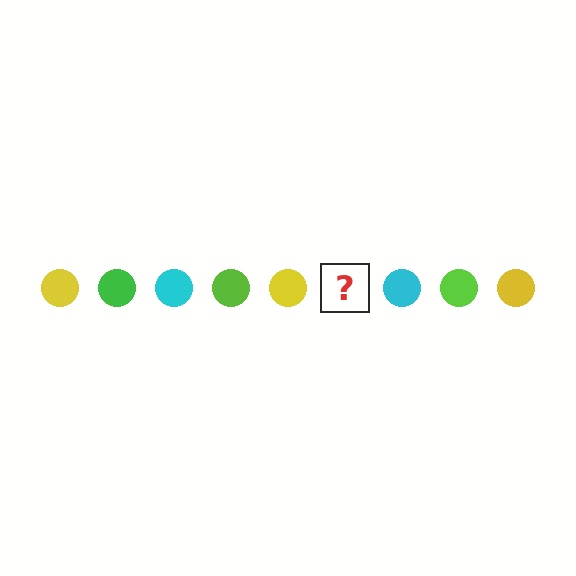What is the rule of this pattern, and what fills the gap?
The rule is that the pattern cycles through yellow, green, cyan, lime circles. The gap should be filled with a green circle.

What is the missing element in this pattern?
The missing element is a green circle.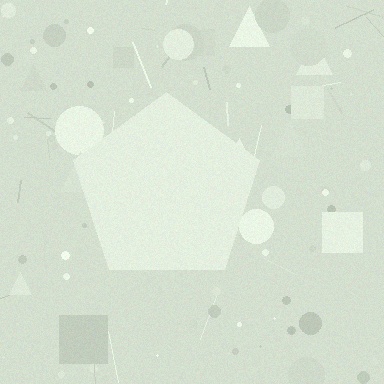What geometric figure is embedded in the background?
A pentagon is embedded in the background.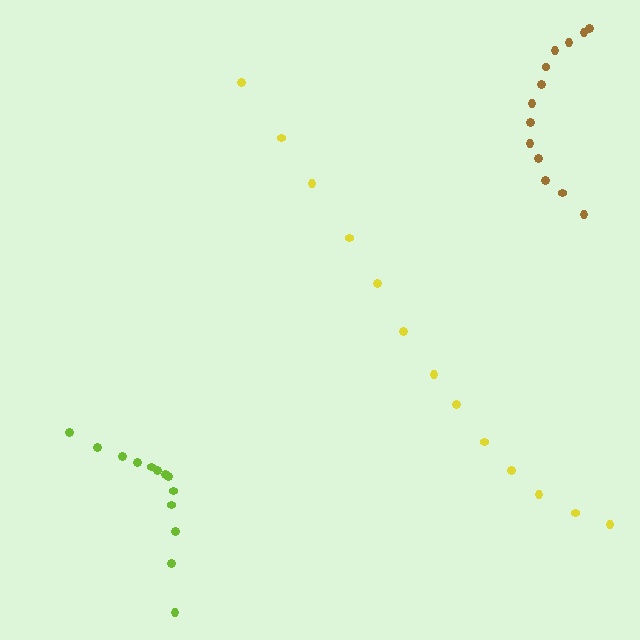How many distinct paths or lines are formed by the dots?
There are 3 distinct paths.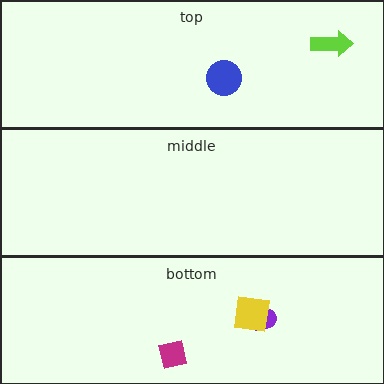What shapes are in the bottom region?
The magenta square, the purple ellipse, the yellow square.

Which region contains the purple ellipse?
The bottom region.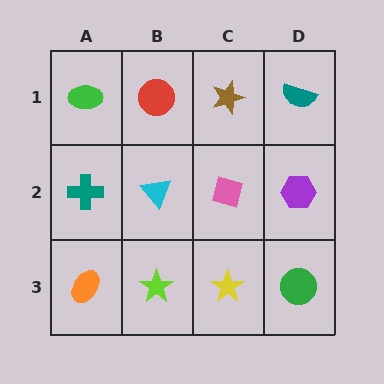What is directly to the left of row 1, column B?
A green ellipse.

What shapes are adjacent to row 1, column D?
A purple hexagon (row 2, column D), a brown star (row 1, column C).